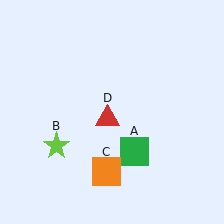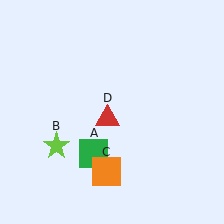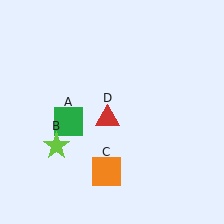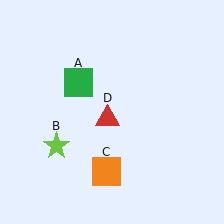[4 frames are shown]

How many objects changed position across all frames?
1 object changed position: green square (object A).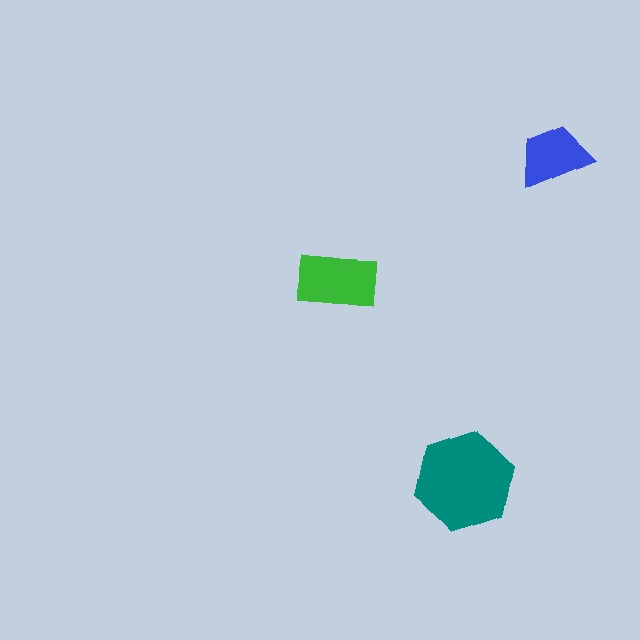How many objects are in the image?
There are 3 objects in the image.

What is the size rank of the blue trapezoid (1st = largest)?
3rd.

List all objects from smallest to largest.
The blue trapezoid, the green rectangle, the teal hexagon.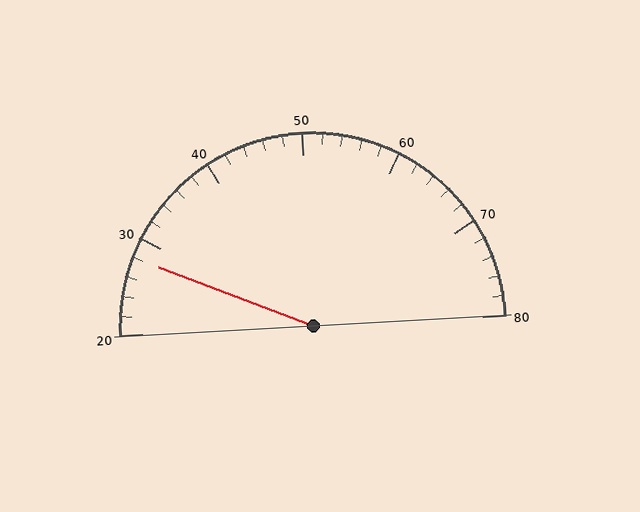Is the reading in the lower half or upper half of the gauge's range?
The reading is in the lower half of the range (20 to 80).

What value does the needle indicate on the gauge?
The needle indicates approximately 28.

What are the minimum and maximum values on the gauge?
The gauge ranges from 20 to 80.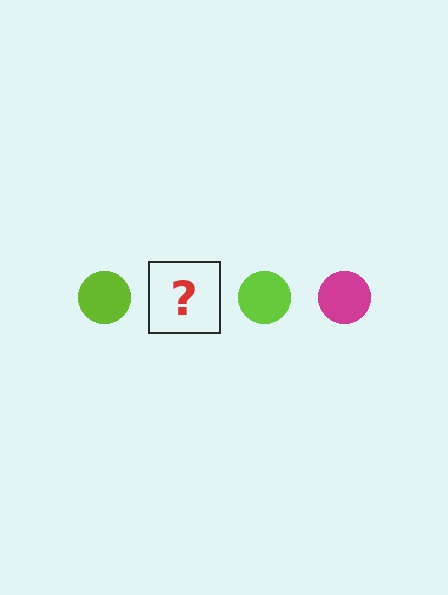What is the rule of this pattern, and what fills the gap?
The rule is that the pattern cycles through lime, magenta circles. The gap should be filled with a magenta circle.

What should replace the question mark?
The question mark should be replaced with a magenta circle.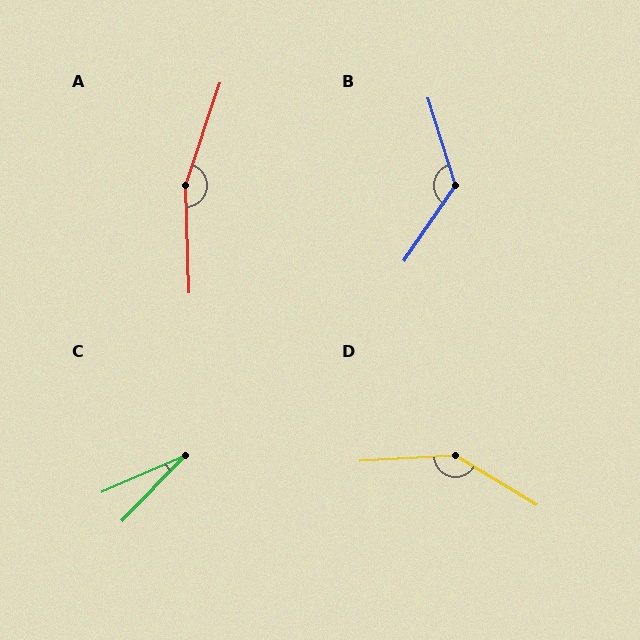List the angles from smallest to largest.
C (23°), B (128°), D (146°), A (159°).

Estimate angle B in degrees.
Approximately 128 degrees.